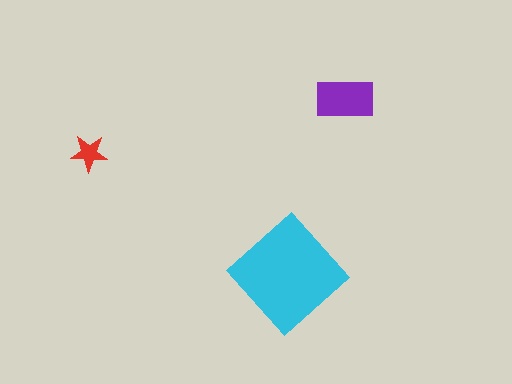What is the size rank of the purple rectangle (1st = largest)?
2nd.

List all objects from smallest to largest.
The red star, the purple rectangle, the cyan diamond.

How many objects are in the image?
There are 3 objects in the image.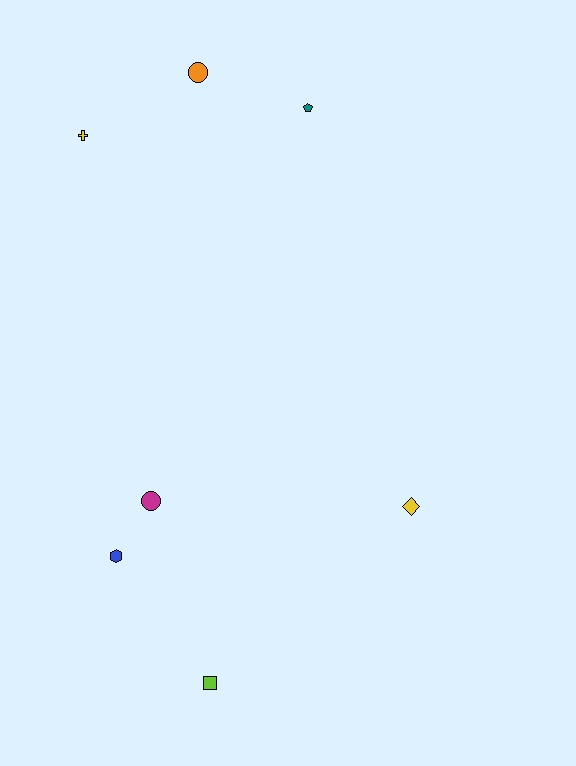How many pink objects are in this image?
There are no pink objects.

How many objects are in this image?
There are 7 objects.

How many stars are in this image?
There are no stars.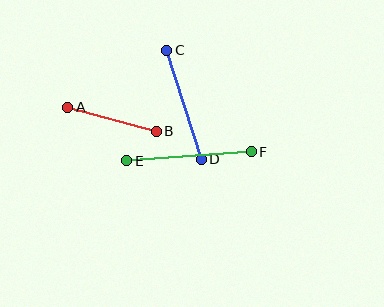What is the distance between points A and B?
The distance is approximately 92 pixels.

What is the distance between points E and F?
The distance is approximately 125 pixels.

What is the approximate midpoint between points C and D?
The midpoint is at approximately (184, 105) pixels.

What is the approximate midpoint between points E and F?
The midpoint is at approximately (189, 156) pixels.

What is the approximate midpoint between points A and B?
The midpoint is at approximately (112, 119) pixels.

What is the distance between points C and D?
The distance is approximately 114 pixels.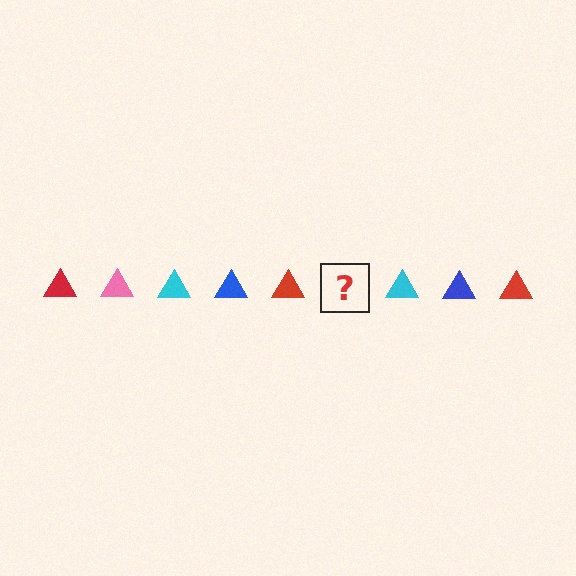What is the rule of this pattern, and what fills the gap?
The rule is that the pattern cycles through red, pink, cyan, blue triangles. The gap should be filled with a pink triangle.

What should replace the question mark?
The question mark should be replaced with a pink triangle.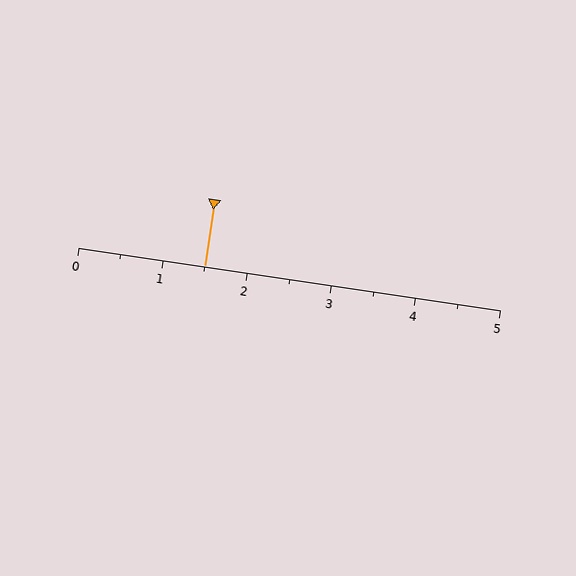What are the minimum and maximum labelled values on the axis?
The axis runs from 0 to 5.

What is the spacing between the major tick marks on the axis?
The major ticks are spaced 1 apart.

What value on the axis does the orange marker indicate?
The marker indicates approximately 1.5.